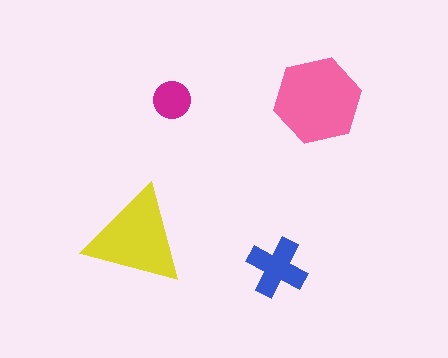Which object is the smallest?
The magenta circle.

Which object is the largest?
The pink hexagon.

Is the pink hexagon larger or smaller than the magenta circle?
Larger.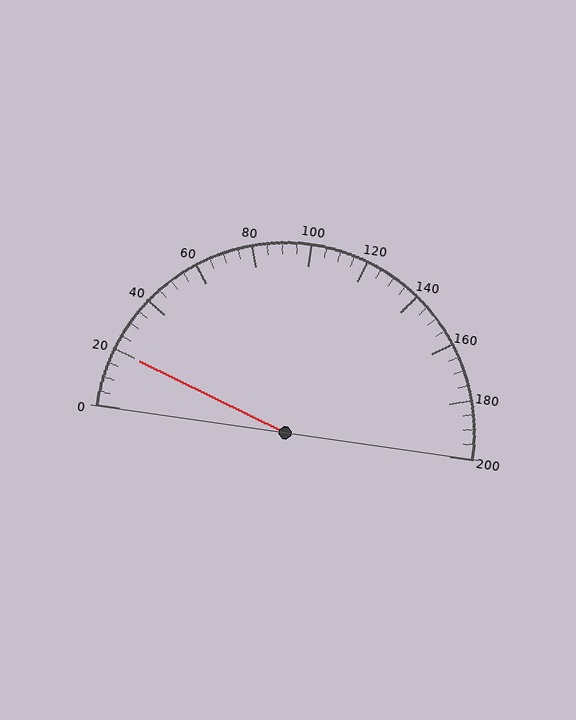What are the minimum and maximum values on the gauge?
The gauge ranges from 0 to 200.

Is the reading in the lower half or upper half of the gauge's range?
The reading is in the lower half of the range (0 to 200).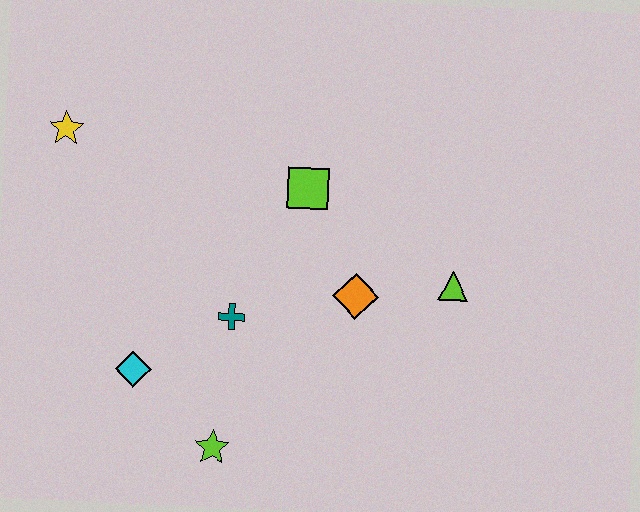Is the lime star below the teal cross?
Yes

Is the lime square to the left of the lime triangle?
Yes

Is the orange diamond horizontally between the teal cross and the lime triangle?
Yes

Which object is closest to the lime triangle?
The orange diamond is closest to the lime triangle.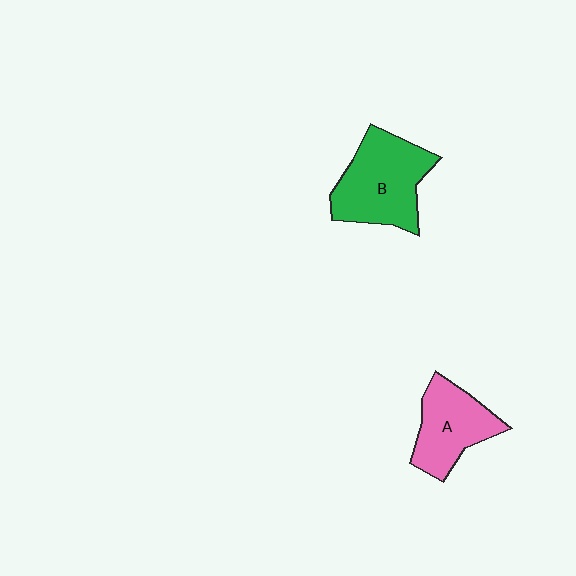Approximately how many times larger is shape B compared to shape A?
Approximately 1.3 times.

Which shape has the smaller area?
Shape A (pink).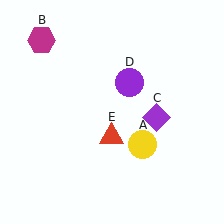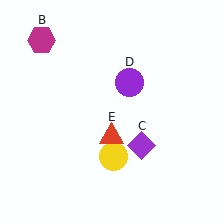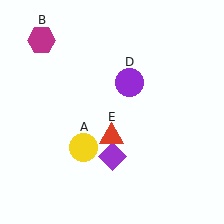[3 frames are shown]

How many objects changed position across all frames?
2 objects changed position: yellow circle (object A), purple diamond (object C).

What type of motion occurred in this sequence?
The yellow circle (object A), purple diamond (object C) rotated clockwise around the center of the scene.